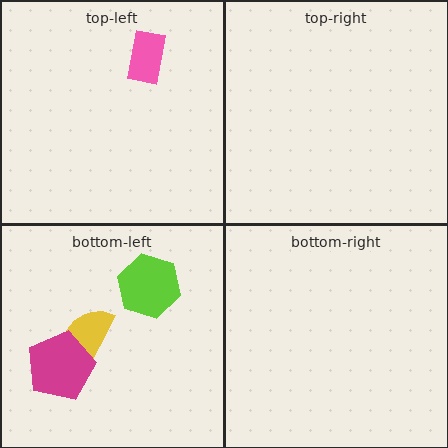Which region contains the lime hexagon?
The bottom-left region.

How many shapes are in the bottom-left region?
3.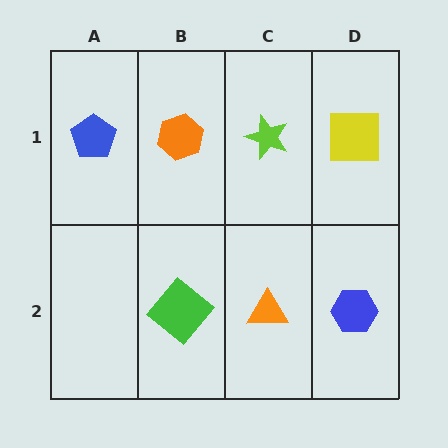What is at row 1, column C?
A lime star.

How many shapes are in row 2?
3 shapes.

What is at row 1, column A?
A blue pentagon.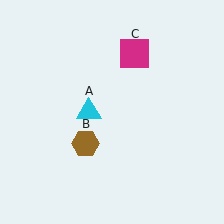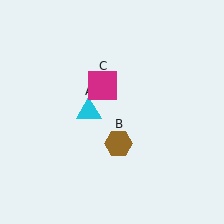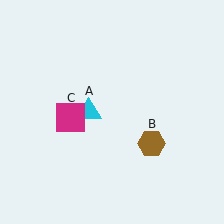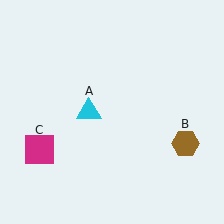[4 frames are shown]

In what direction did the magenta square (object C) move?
The magenta square (object C) moved down and to the left.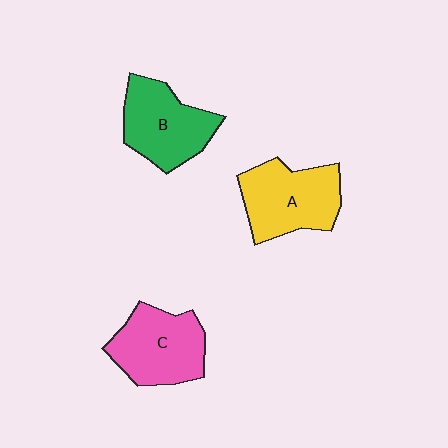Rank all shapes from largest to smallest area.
From largest to smallest: A (yellow), C (pink), B (green).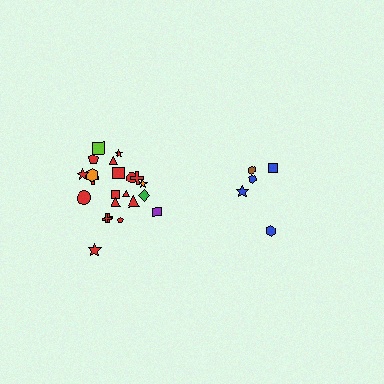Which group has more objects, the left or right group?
The left group.